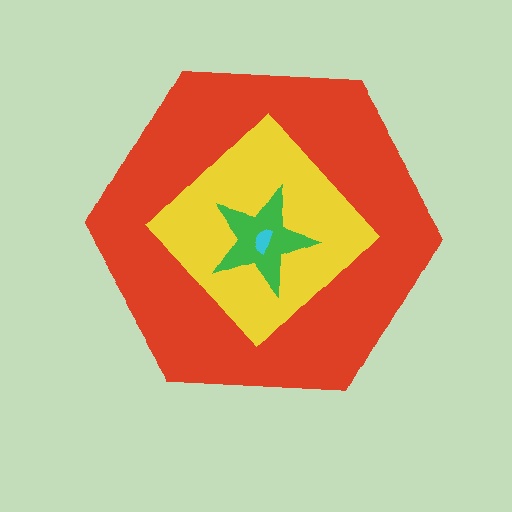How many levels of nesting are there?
4.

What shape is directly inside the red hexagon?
The yellow diamond.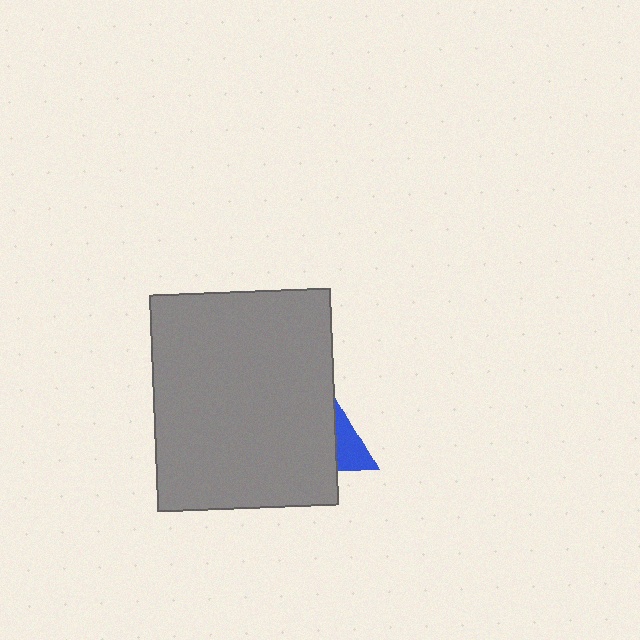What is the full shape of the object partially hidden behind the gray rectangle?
The partially hidden object is a blue triangle.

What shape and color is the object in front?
The object in front is a gray rectangle.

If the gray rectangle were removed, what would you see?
You would see the complete blue triangle.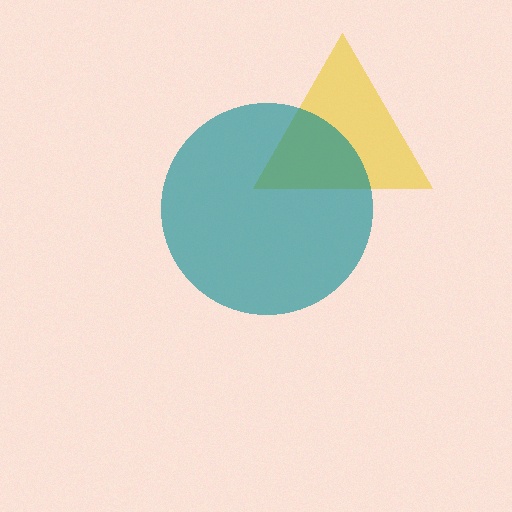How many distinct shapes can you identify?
There are 2 distinct shapes: a yellow triangle, a teal circle.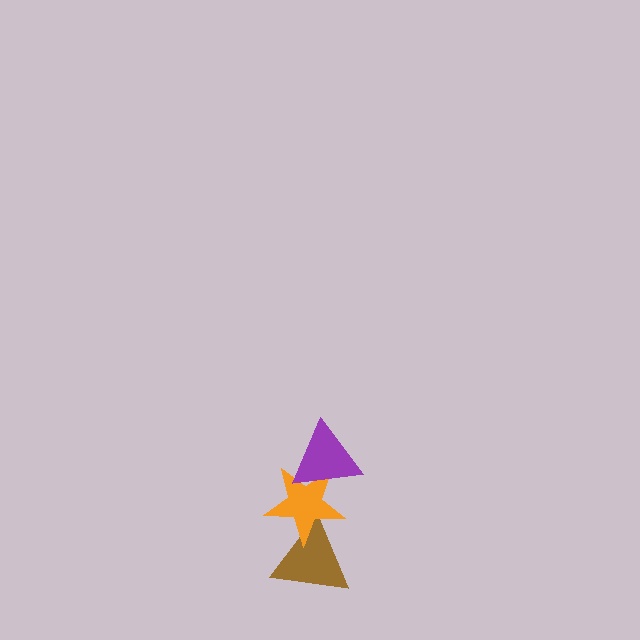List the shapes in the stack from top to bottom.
From top to bottom: the purple triangle, the orange star, the brown triangle.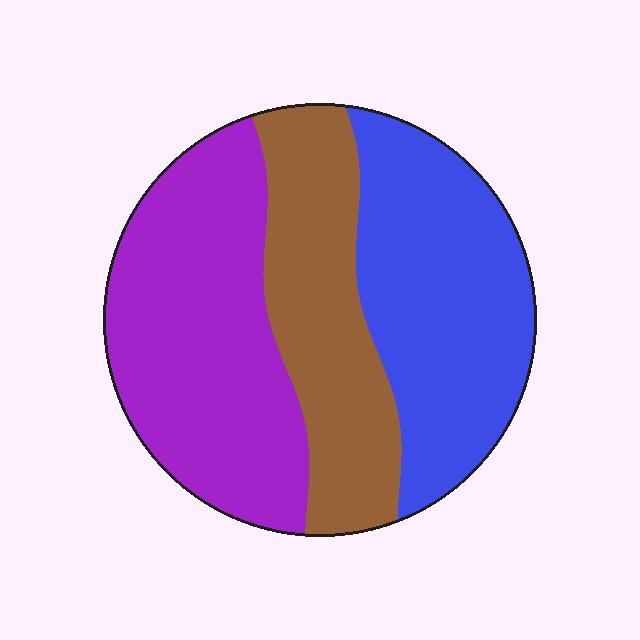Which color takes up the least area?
Brown, at roughly 25%.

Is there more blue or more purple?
Purple.